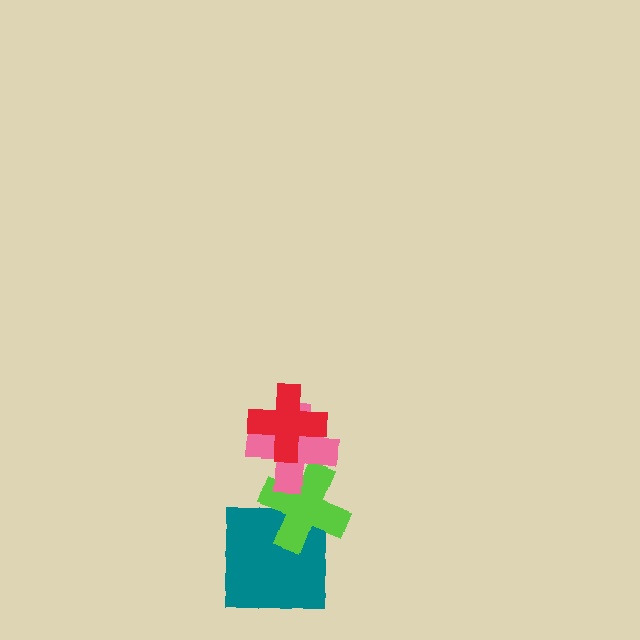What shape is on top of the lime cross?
The pink cross is on top of the lime cross.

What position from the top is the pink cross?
The pink cross is 2nd from the top.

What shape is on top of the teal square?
The lime cross is on top of the teal square.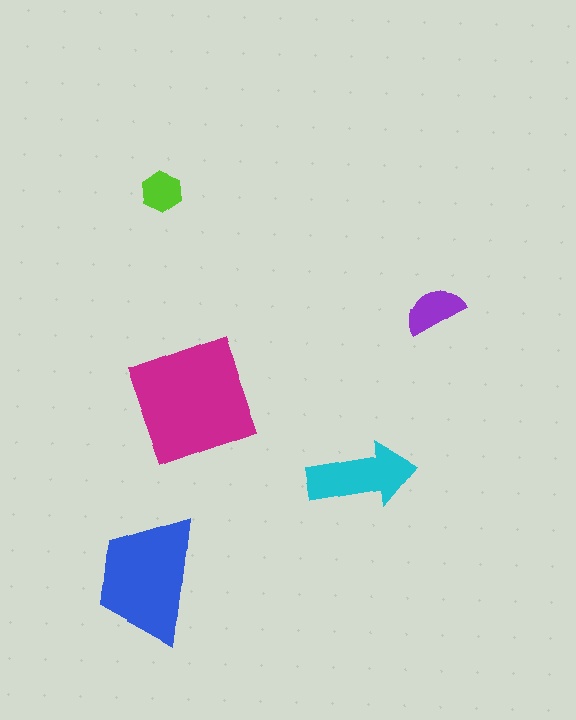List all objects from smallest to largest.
The lime hexagon, the purple semicircle, the cyan arrow, the blue trapezoid, the magenta square.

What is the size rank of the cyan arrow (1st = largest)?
3rd.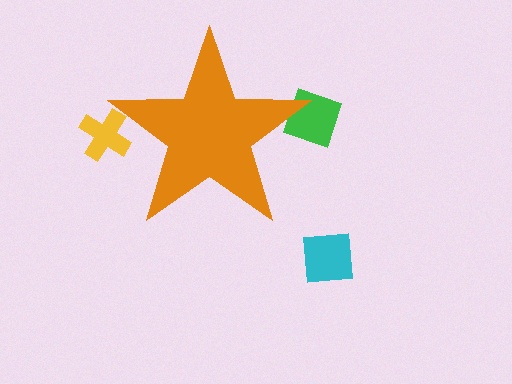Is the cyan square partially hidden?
No, the cyan square is fully visible.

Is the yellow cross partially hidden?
Yes, the yellow cross is partially hidden behind the orange star.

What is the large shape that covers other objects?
An orange star.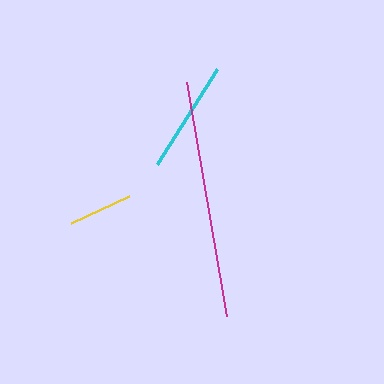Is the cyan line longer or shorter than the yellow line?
The cyan line is longer than the yellow line.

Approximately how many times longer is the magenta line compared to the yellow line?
The magenta line is approximately 3.7 times the length of the yellow line.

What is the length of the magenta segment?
The magenta segment is approximately 238 pixels long.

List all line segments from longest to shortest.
From longest to shortest: magenta, cyan, yellow.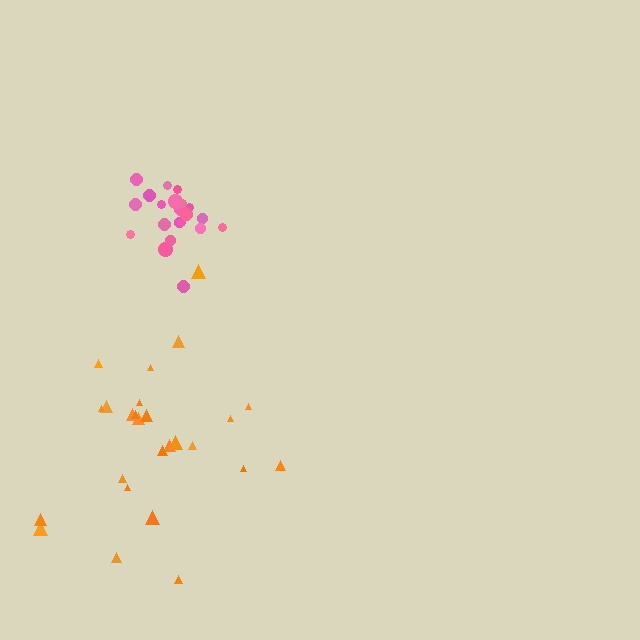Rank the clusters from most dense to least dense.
pink, orange.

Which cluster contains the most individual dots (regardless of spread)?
Orange (26).